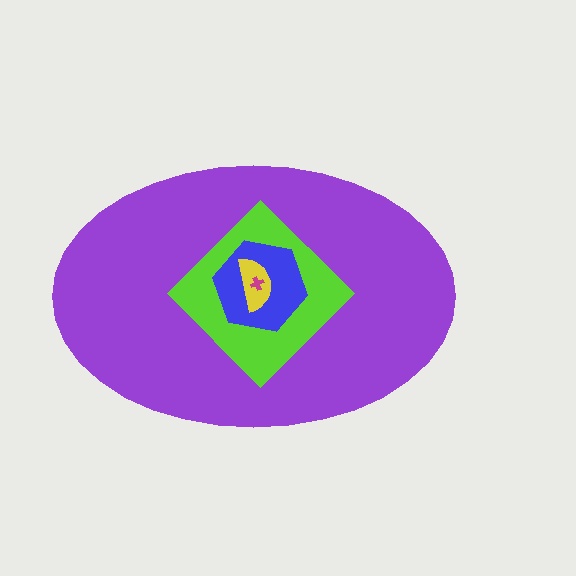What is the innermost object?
The magenta cross.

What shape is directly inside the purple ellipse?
The lime diamond.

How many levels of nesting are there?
5.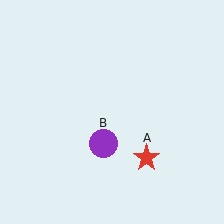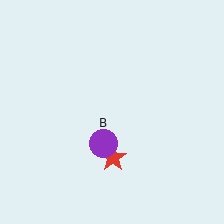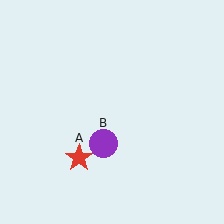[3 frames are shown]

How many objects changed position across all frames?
1 object changed position: red star (object A).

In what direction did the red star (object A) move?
The red star (object A) moved left.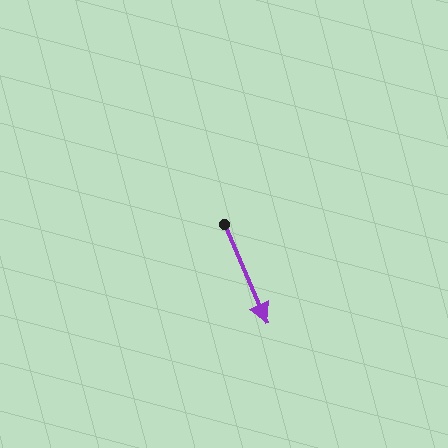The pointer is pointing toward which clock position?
Roughly 5 o'clock.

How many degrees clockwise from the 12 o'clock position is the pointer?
Approximately 157 degrees.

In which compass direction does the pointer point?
Southeast.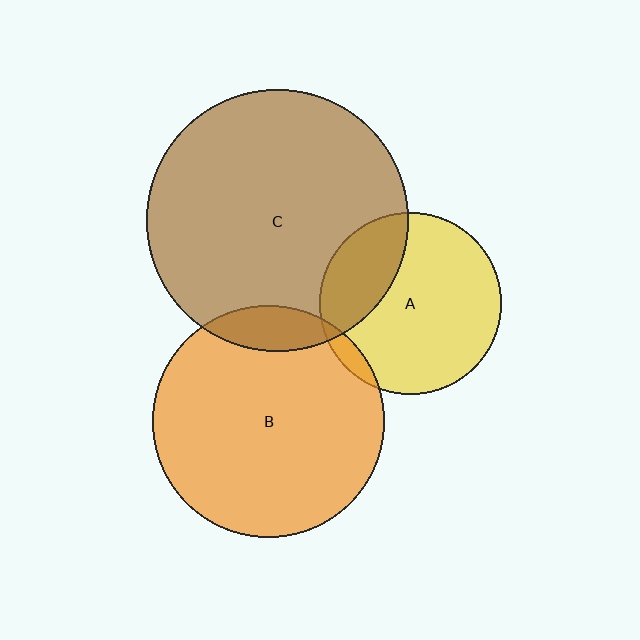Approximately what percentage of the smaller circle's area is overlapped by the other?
Approximately 10%.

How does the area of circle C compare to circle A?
Approximately 2.1 times.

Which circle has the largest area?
Circle C (brown).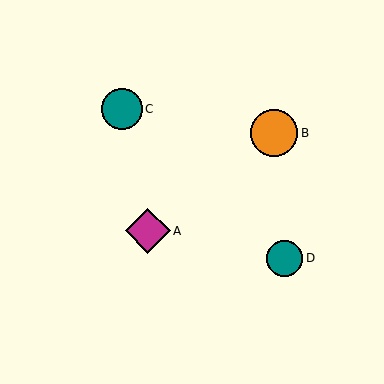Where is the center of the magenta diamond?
The center of the magenta diamond is at (148, 231).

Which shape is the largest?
The orange circle (labeled B) is the largest.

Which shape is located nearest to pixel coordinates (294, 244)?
The teal circle (labeled D) at (285, 258) is nearest to that location.